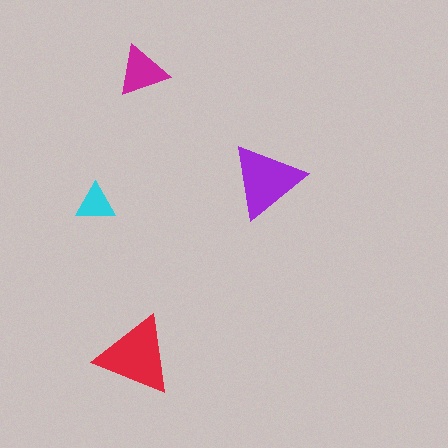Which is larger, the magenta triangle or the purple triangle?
The purple one.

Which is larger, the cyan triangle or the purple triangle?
The purple one.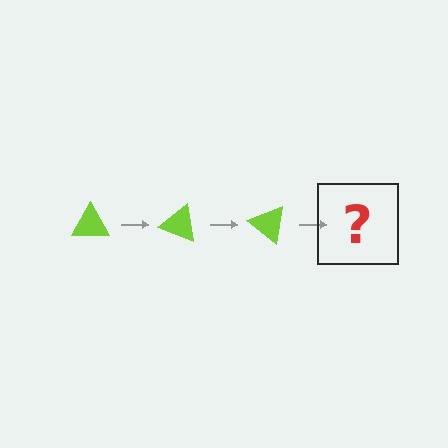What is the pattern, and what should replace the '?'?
The pattern is that the triangle rotates 20 degrees each step. The '?' should be a lime triangle rotated 60 degrees.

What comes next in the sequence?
The next element should be a lime triangle rotated 60 degrees.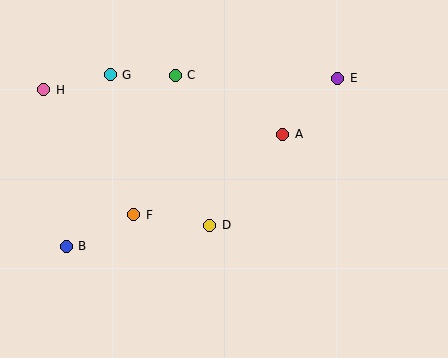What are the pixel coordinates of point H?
Point H is at (44, 90).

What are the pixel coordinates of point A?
Point A is at (283, 134).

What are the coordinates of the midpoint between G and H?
The midpoint between G and H is at (77, 82).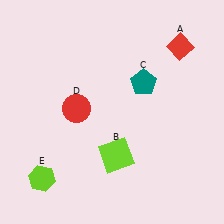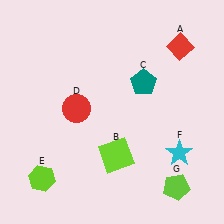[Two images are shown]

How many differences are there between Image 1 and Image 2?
There are 2 differences between the two images.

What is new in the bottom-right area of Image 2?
A cyan star (F) was added in the bottom-right area of Image 2.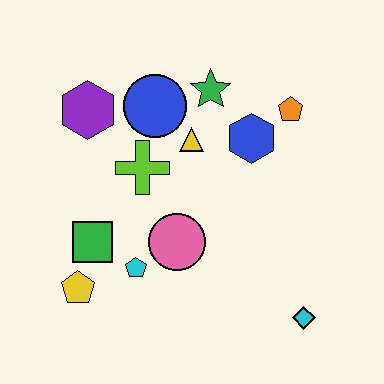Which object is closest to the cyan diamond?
The pink circle is closest to the cyan diamond.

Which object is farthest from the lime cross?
The cyan diamond is farthest from the lime cross.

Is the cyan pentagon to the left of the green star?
Yes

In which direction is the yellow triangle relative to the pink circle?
The yellow triangle is above the pink circle.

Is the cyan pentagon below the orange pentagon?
Yes